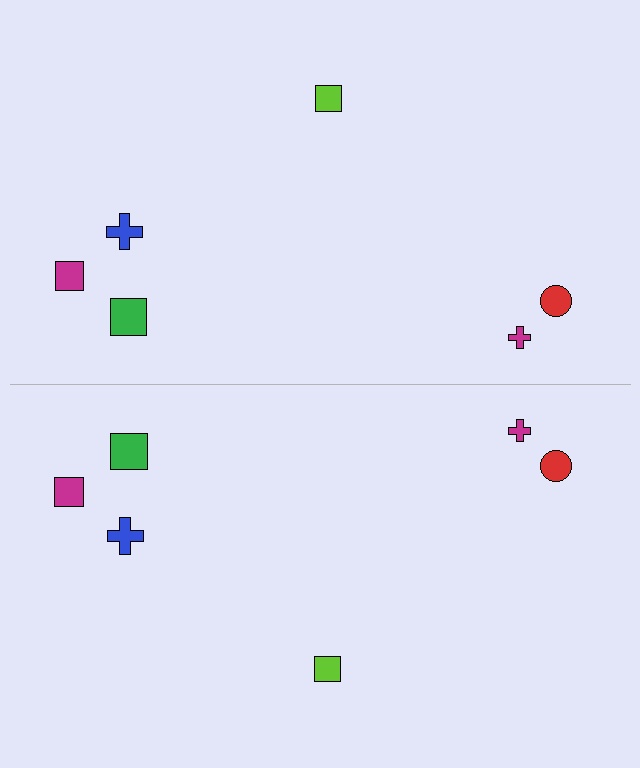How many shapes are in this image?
There are 12 shapes in this image.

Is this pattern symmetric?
Yes, this pattern has bilateral (reflection) symmetry.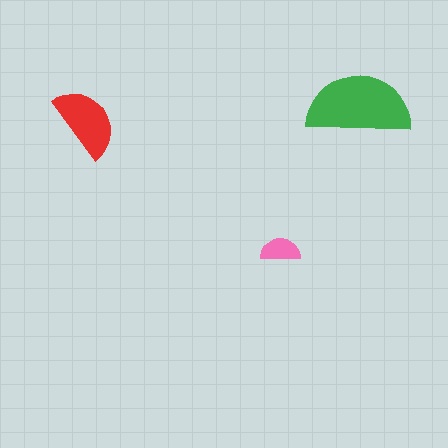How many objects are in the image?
There are 3 objects in the image.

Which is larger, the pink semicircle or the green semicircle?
The green one.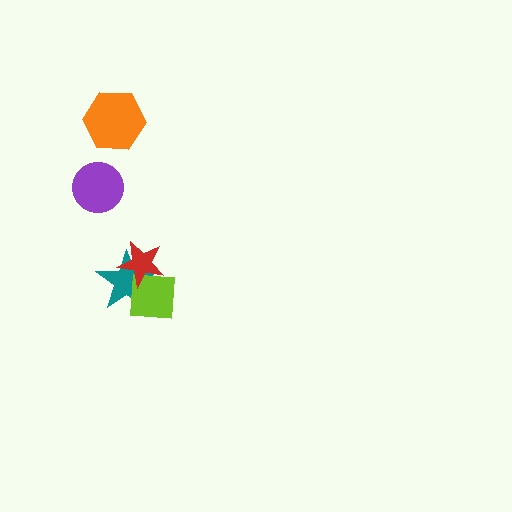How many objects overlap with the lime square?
2 objects overlap with the lime square.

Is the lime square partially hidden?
Yes, it is partially covered by another shape.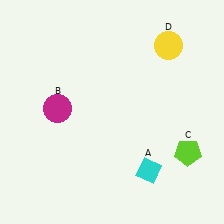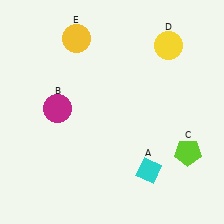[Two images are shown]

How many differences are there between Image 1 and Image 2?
There is 1 difference between the two images.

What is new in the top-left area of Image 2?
A yellow circle (E) was added in the top-left area of Image 2.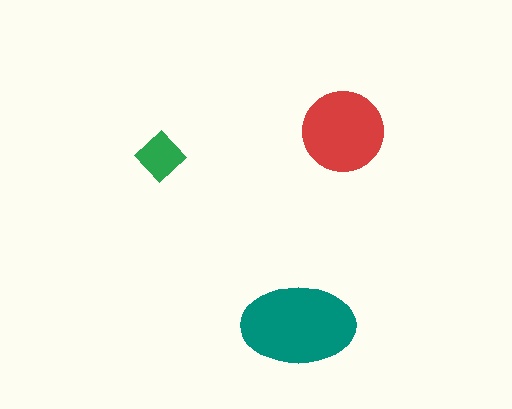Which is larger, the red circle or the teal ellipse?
The teal ellipse.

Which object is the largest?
The teal ellipse.